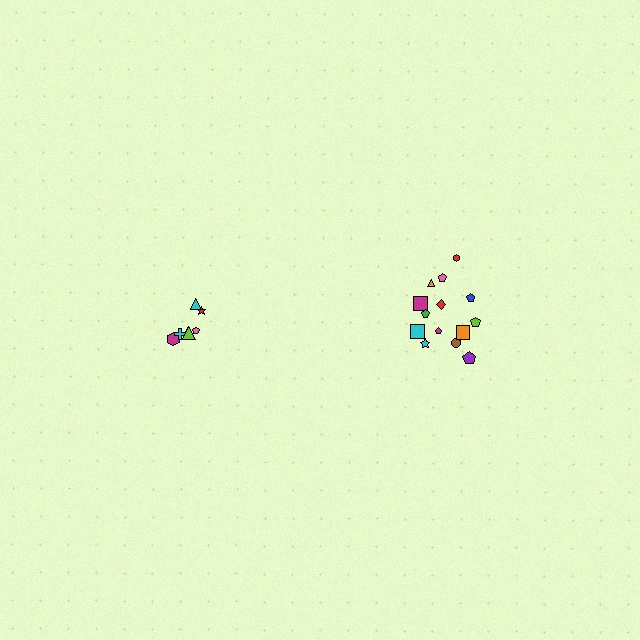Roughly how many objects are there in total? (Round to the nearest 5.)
Roughly 20 objects in total.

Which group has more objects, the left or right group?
The right group.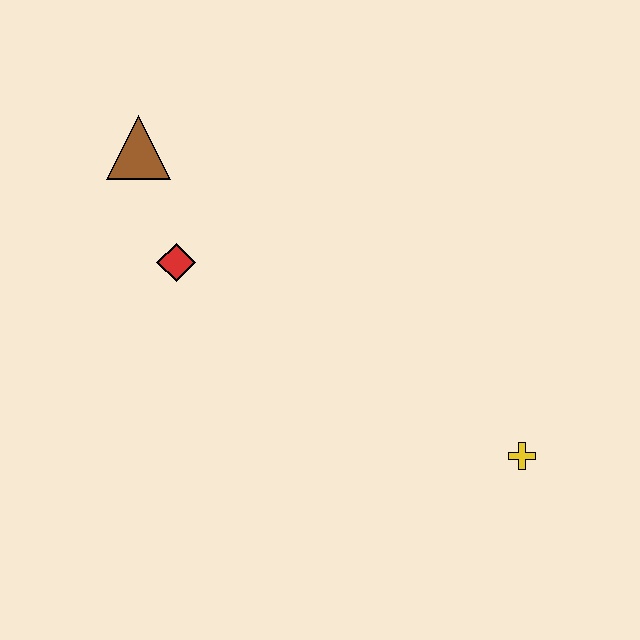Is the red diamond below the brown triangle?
Yes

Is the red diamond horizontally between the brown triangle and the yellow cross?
Yes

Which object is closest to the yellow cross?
The red diamond is closest to the yellow cross.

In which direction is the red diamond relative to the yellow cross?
The red diamond is to the left of the yellow cross.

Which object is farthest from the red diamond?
The yellow cross is farthest from the red diamond.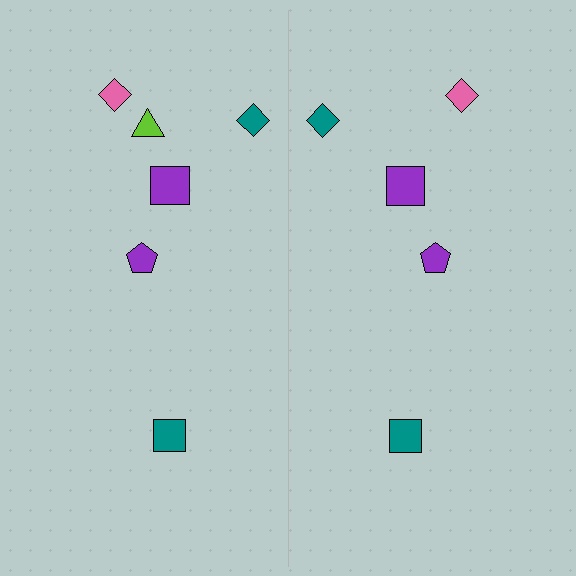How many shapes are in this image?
There are 11 shapes in this image.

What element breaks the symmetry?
A lime triangle is missing from the right side.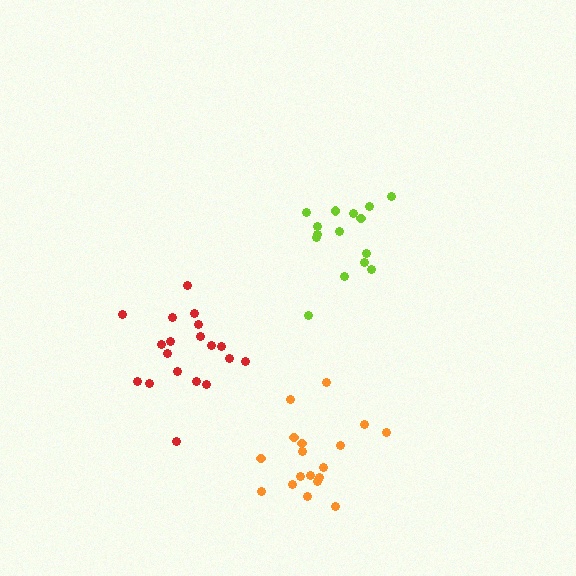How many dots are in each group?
Group 1: 18 dots, Group 2: 15 dots, Group 3: 19 dots (52 total).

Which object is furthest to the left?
The red cluster is leftmost.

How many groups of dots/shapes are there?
There are 3 groups.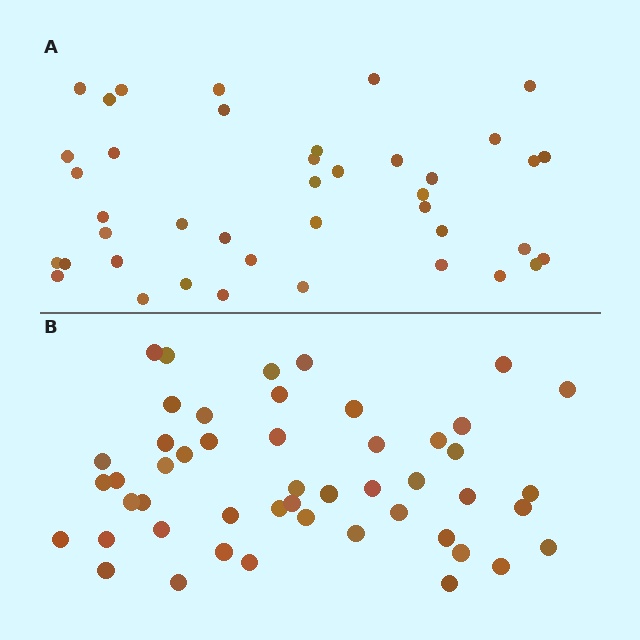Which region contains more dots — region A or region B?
Region B (the bottom region) has more dots.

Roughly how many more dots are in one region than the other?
Region B has roughly 8 or so more dots than region A.